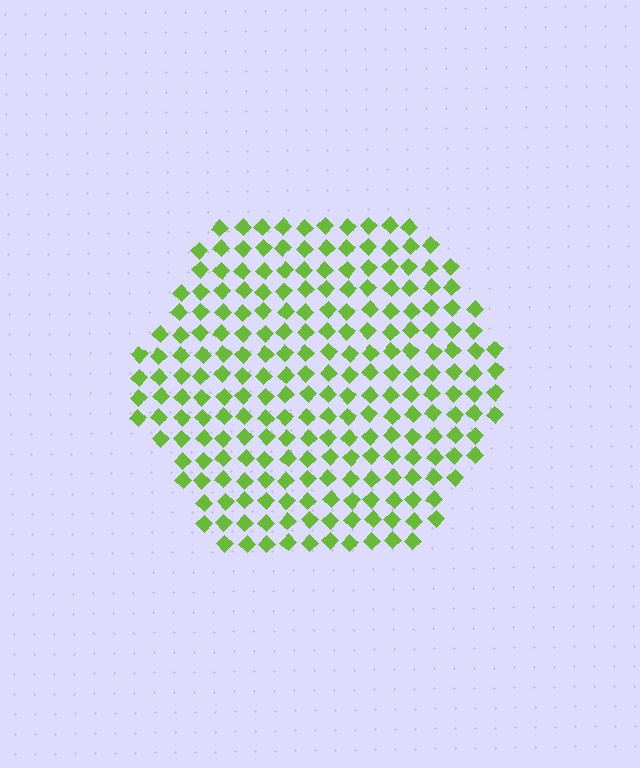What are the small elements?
The small elements are diamonds.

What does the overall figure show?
The overall figure shows a hexagon.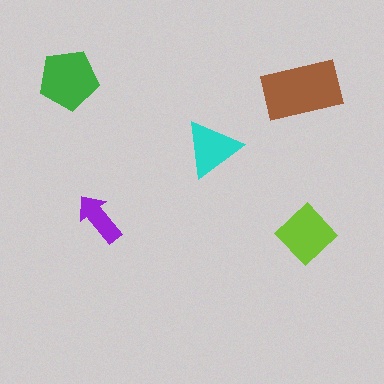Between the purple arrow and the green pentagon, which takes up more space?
The green pentagon.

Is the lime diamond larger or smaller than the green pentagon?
Smaller.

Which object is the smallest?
The purple arrow.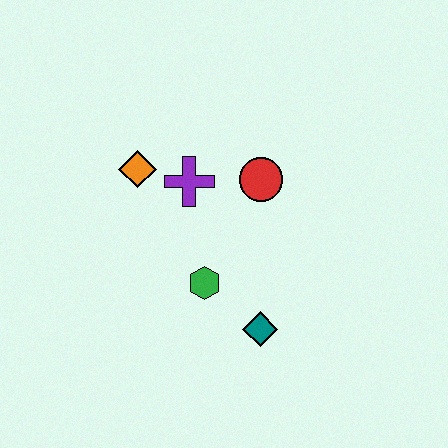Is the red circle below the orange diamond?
Yes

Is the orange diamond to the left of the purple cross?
Yes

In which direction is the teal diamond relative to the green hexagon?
The teal diamond is to the right of the green hexagon.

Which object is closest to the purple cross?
The orange diamond is closest to the purple cross.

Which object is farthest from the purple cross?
The teal diamond is farthest from the purple cross.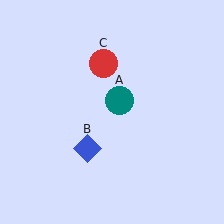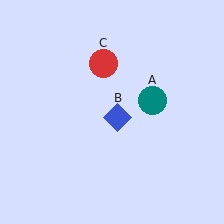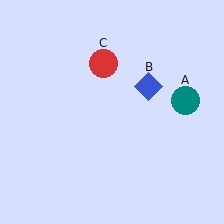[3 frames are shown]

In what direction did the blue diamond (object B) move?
The blue diamond (object B) moved up and to the right.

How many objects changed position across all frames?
2 objects changed position: teal circle (object A), blue diamond (object B).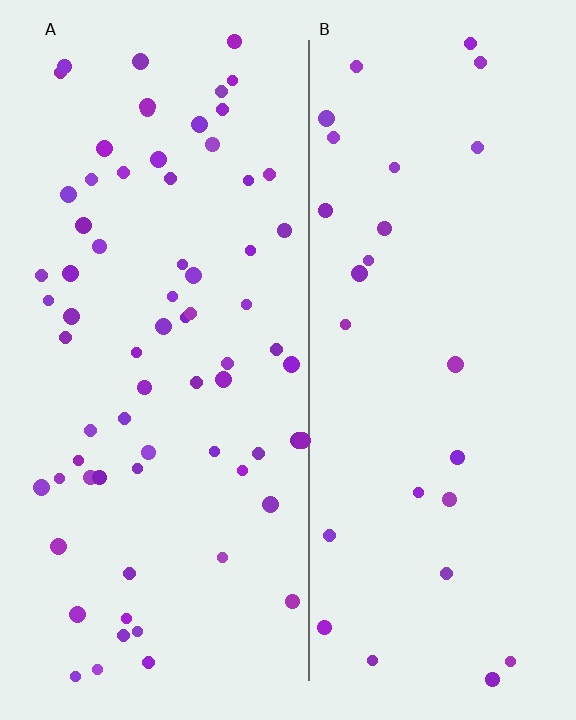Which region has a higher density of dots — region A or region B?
A (the left).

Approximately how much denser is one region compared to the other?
Approximately 2.6× — region A over region B.